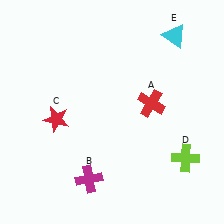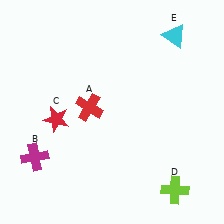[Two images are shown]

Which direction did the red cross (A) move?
The red cross (A) moved left.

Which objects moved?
The objects that moved are: the red cross (A), the magenta cross (B), the lime cross (D).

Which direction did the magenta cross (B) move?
The magenta cross (B) moved left.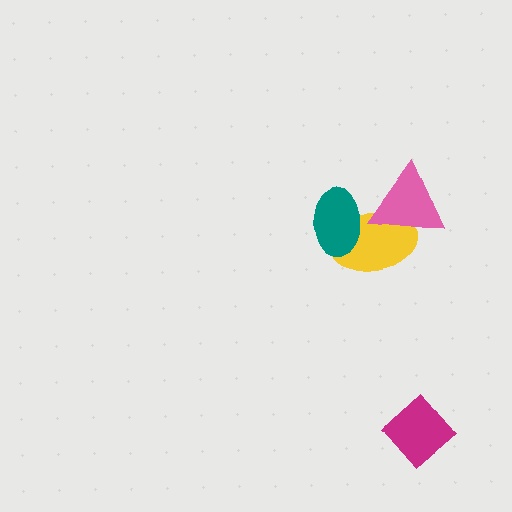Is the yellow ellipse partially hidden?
Yes, it is partially covered by another shape.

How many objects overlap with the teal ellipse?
1 object overlaps with the teal ellipse.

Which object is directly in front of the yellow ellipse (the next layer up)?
The teal ellipse is directly in front of the yellow ellipse.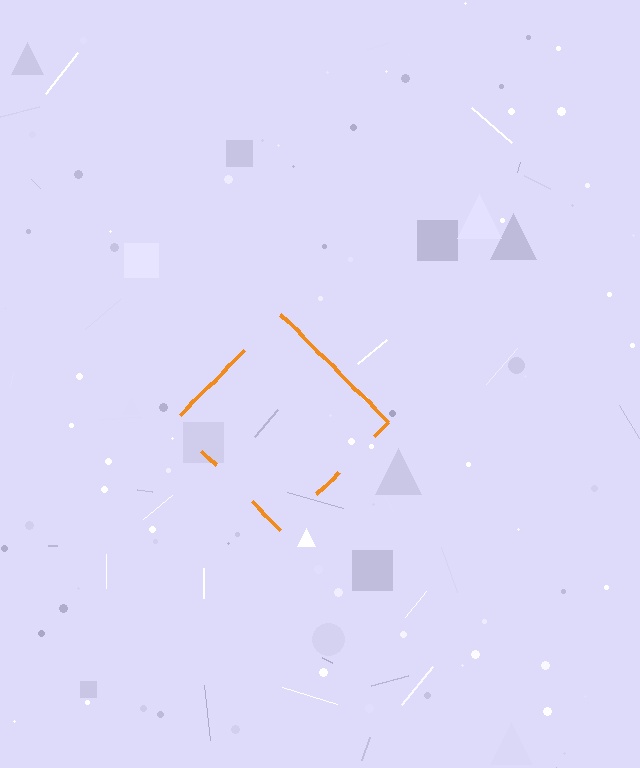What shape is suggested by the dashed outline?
The dashed outline suggests a diamond.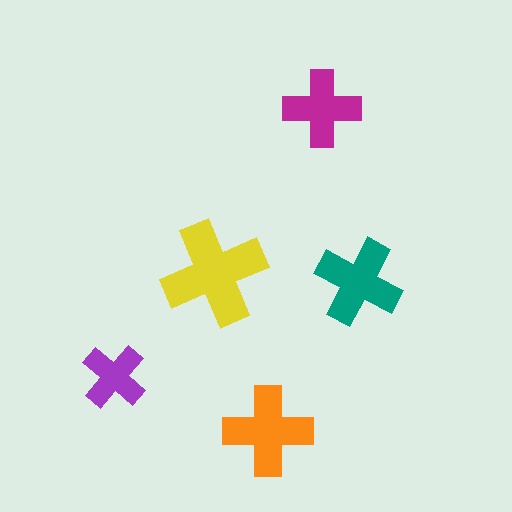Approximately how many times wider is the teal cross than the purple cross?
About 1.5 times wider.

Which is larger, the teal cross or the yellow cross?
The yellow one.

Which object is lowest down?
The orange cross is bottommost.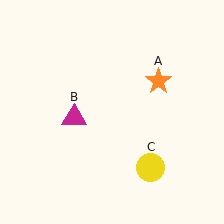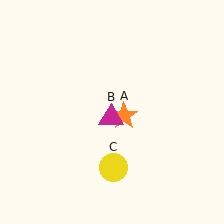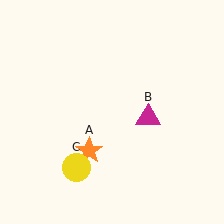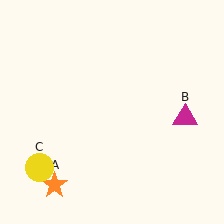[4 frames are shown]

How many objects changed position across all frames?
3 objects changed position: orange star (object A), magenta triangle (object B), yellow circle (object C).